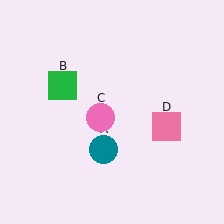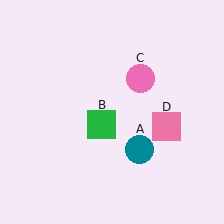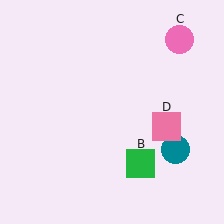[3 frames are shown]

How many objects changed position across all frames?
3 objects changed position: teal circle (object A), green square (object B), pink circle (object C).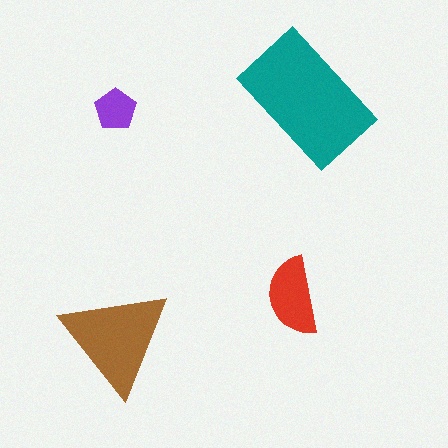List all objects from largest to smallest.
The teal rectangle, the brown triangle, the red semicircle, the purple pentagon.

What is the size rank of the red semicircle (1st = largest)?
3rd.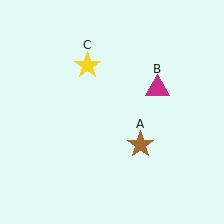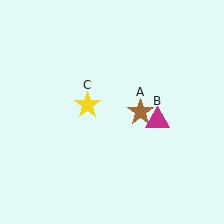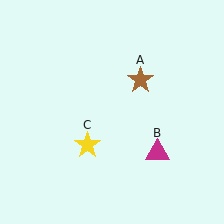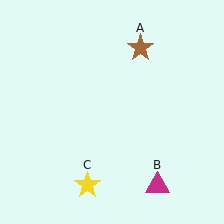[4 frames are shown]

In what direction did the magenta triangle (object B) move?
The magenta triangle (object B) moved down.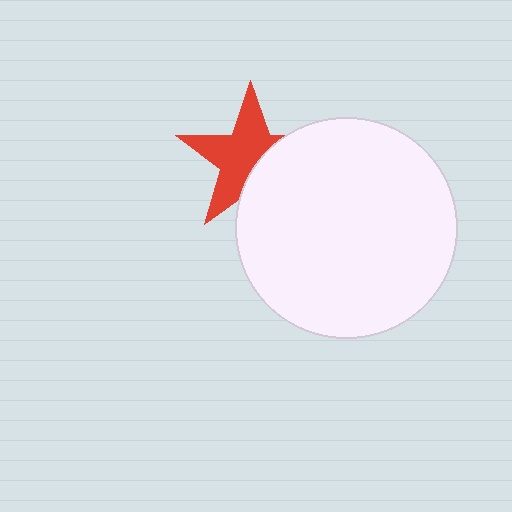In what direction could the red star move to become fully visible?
The red star could move left. That would shift it out from behind the white circle entirely.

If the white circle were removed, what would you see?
You would see the complete red star.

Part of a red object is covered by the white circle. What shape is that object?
It is a star.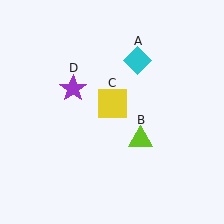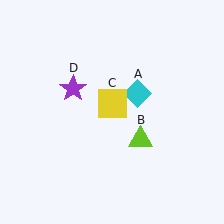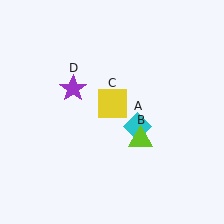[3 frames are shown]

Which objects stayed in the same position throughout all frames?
Lime triangle (object B) and yellow square (object C) and purple star (object D) remained stationary.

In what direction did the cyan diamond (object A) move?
The cyan diamond (object A) moved down.